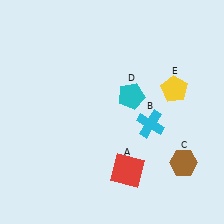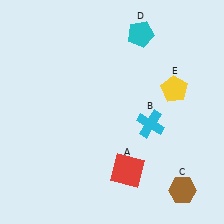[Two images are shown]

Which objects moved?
The objects that moved are: the brown hexagon (C), the cyan pentagon (D).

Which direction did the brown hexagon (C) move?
The brown hexagon (C) moved down.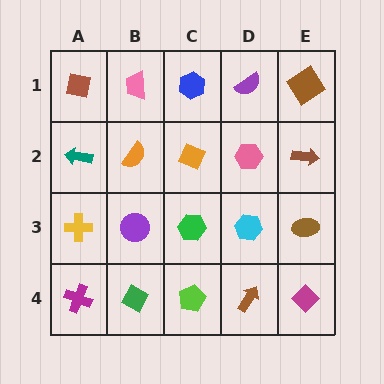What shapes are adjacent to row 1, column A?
A teal arrow (row 2, column A), a pink trapezoid (row 1, column B).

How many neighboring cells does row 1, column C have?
3.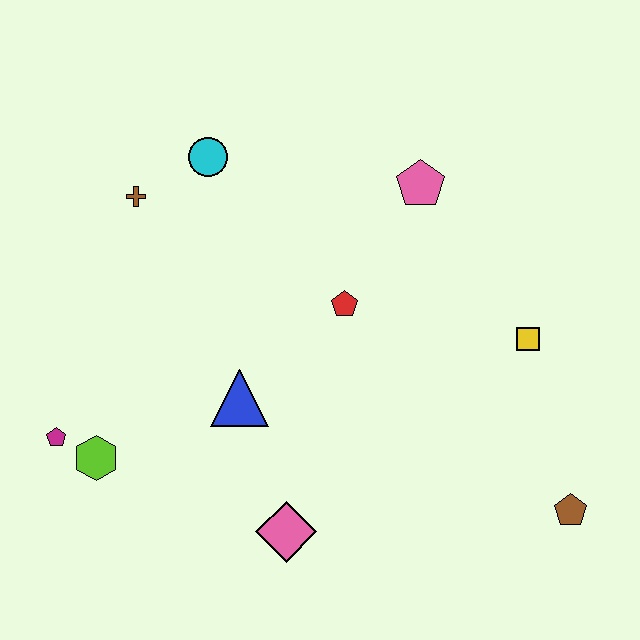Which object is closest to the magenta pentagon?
The lime hexagon is closest to the magenta pentagon.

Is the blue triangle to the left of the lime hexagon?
No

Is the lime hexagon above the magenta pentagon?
No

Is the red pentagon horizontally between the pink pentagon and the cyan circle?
Yes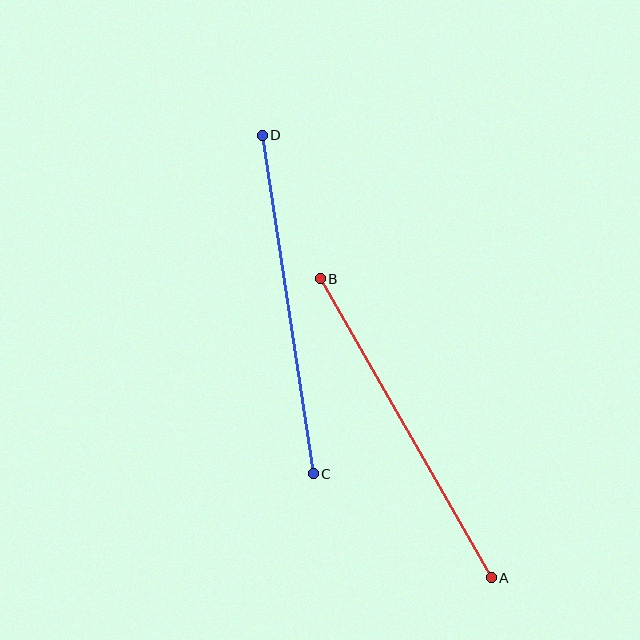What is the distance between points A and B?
The distance is approximately 344 pixels.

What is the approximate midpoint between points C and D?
The midpoint is at approximately (288, 305) pixels.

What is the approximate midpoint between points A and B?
The midpoint is at approximately (406, 428) pixels.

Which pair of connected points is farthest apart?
Points A and B are farthest apart.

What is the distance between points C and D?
The distance is approximately 342 pixels.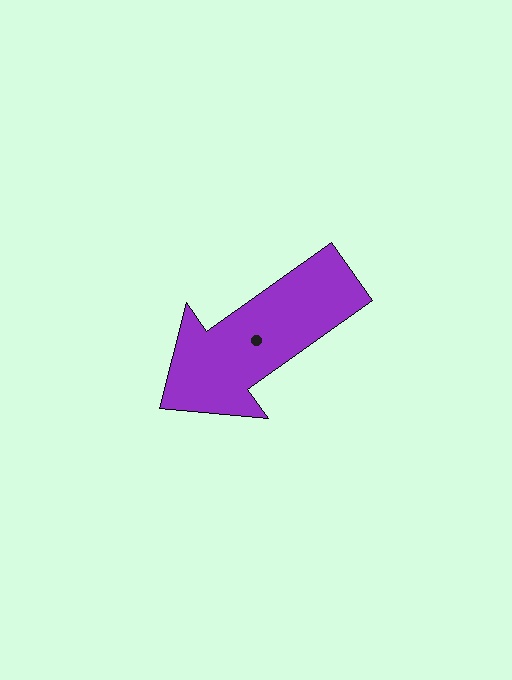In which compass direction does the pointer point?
Southwest.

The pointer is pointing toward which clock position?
Roughly 8 o'clock.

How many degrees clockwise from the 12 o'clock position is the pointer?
Approximately 235 degrees.